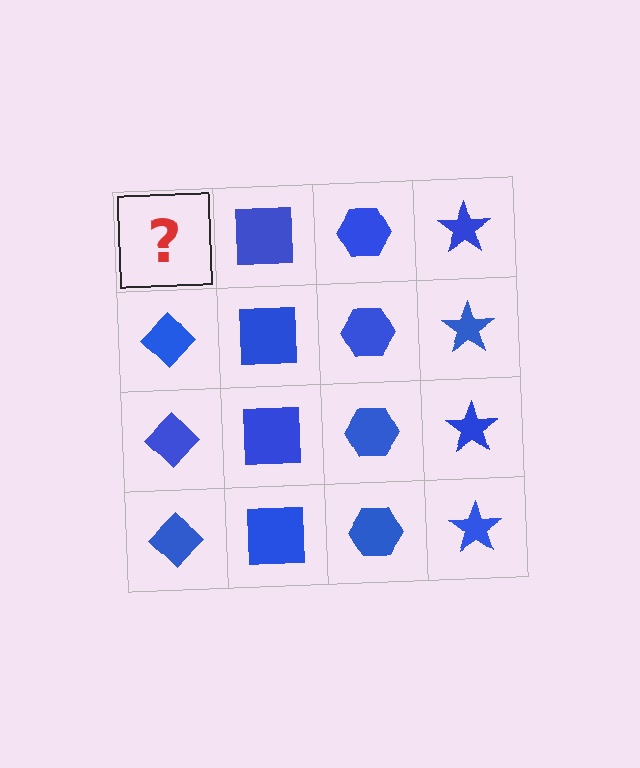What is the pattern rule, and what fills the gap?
The rule is that each column has a consistent shape. The gap should be filled with a blue diamond.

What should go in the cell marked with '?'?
The missing cell should contain a blue diamond.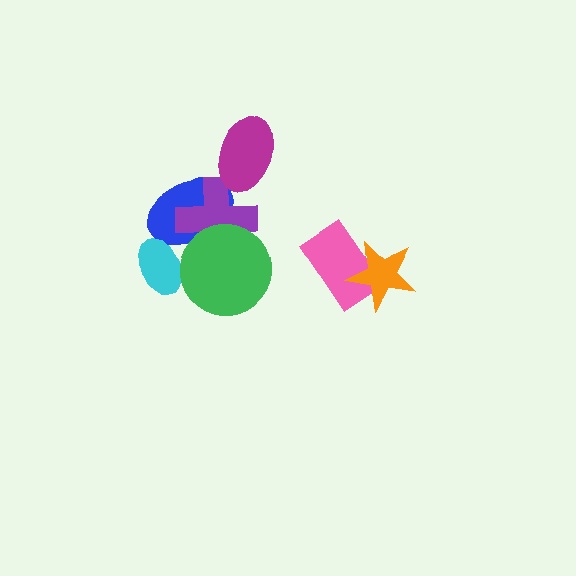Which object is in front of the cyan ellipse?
The green circle is in front of the cyan ellipse.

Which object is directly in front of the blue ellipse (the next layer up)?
The purple cross is directly in front of the blue ellipse.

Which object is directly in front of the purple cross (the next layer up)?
The magenta ellipse is directly in front of the purple cross.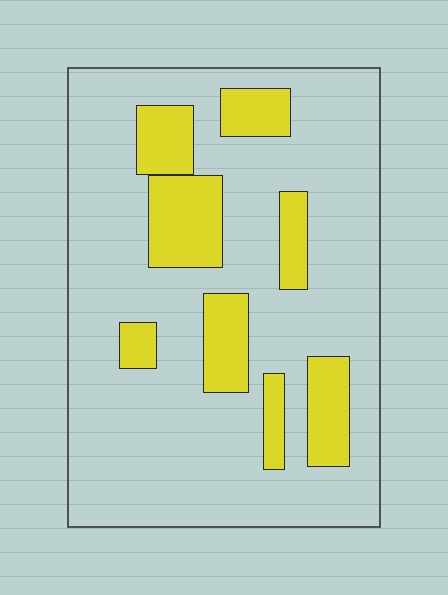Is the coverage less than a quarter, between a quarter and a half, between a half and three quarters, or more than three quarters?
Less than a quarter.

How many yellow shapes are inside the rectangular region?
8.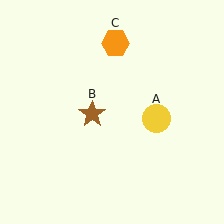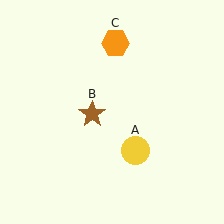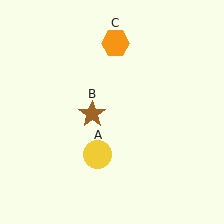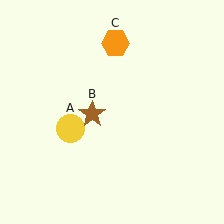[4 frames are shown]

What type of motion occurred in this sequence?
The yellow circle (object A) rotated clockwise around the center of the scene.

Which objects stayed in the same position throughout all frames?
Brown star (object B) and orange hexagon (object C) remained stationary.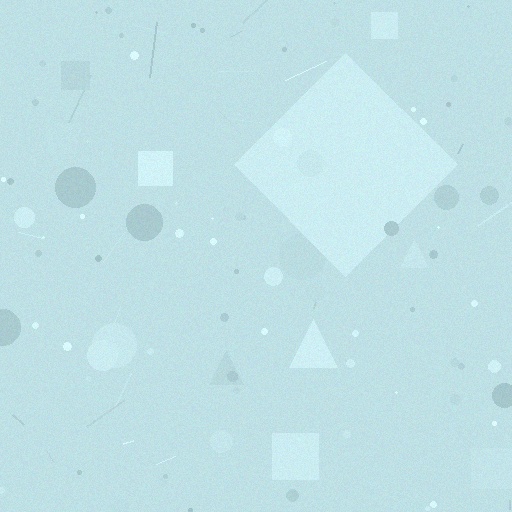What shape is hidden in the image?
A diamond is hidden in the image.